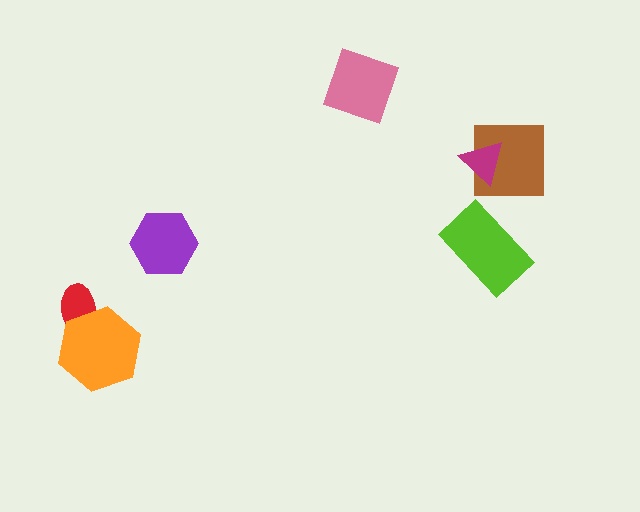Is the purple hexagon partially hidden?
No, no other shape covers it.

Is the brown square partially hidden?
Yes, it is partially covered by another shape.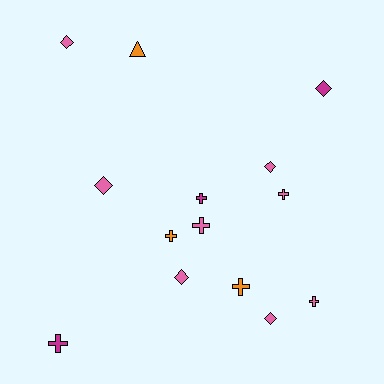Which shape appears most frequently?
Cross, with 7 objects.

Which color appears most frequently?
Pink, with 8 objects.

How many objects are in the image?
There are 14 objects.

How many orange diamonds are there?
There are no orange diamonds.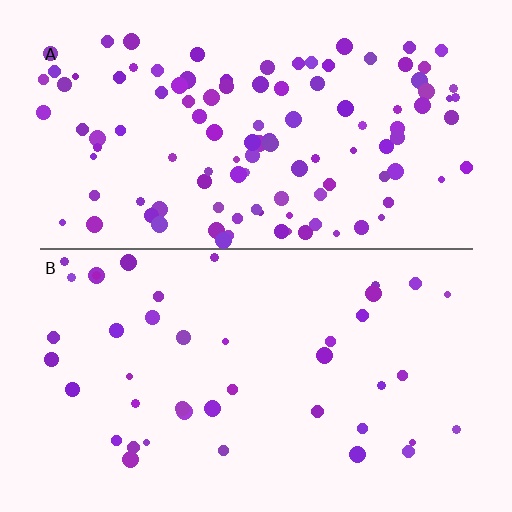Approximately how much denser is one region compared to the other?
Approximately 2.7× — region A over region B.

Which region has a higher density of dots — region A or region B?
A (the top).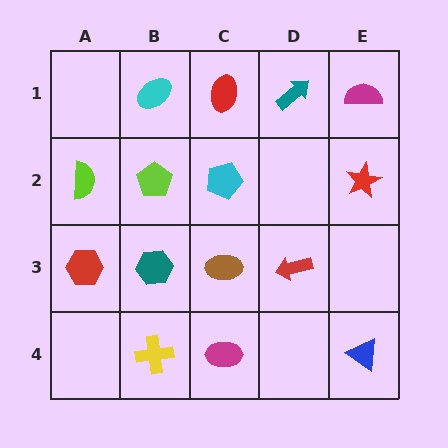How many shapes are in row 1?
4 shapes.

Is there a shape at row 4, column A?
No, that cell is empty.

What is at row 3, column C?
A brown ellipse.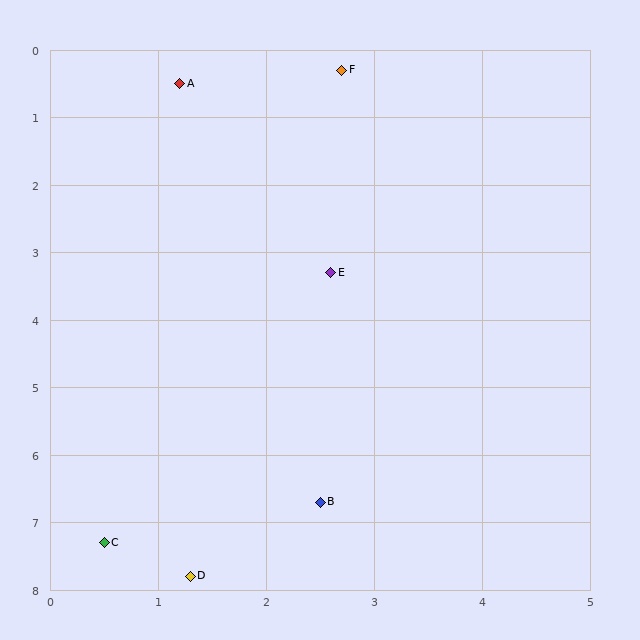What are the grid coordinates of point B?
Point B is at approximately (2.5, 6.7).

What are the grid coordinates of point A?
Point A is at approximately (1.2, 0.5).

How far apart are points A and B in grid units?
Points A and B are about 6.3 grid units apart.